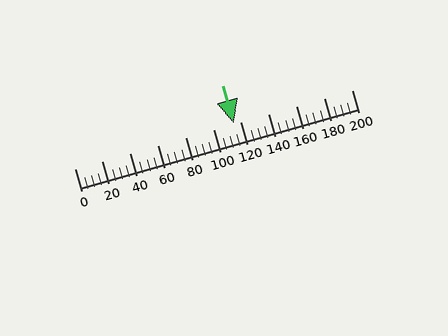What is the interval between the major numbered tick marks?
The major tick marks are spaced 20 units apart.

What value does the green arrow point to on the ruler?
The green arrow points to approximately 115.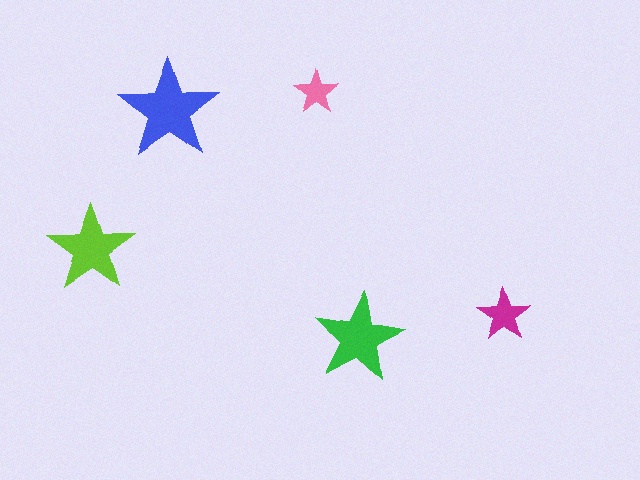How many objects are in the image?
There are 5 objects in the image.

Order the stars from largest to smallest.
the blue one, the green one, the lime one, the magenta one, the pink one.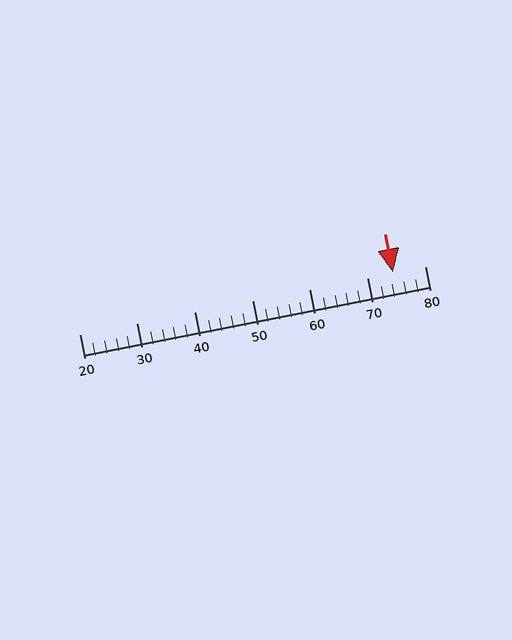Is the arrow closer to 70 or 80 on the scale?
The arrow is closer to 70.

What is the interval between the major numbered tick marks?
The major tick marks are spaced 10 units apart.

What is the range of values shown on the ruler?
The ruler shows values from 20 to 80.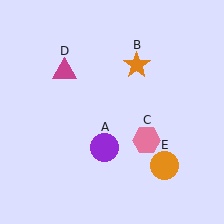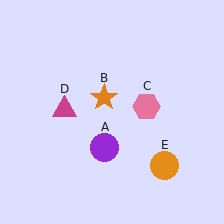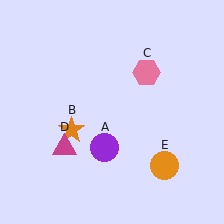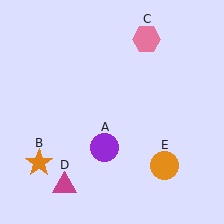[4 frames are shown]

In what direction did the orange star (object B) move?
The orange star (object B) moved down and to the left.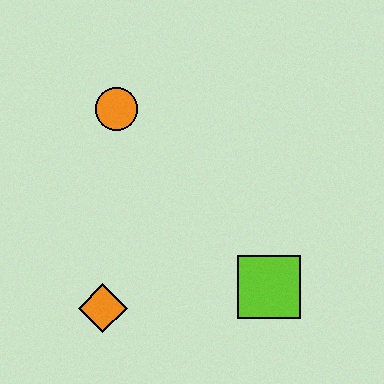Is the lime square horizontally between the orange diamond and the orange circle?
No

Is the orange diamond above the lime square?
No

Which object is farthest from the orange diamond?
The orange circle is farthest from the orange diamond.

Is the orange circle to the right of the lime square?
No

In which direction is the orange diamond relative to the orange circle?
The orange diamond is below the orange circle.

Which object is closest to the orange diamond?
The lime square is closest to the orange diamond.